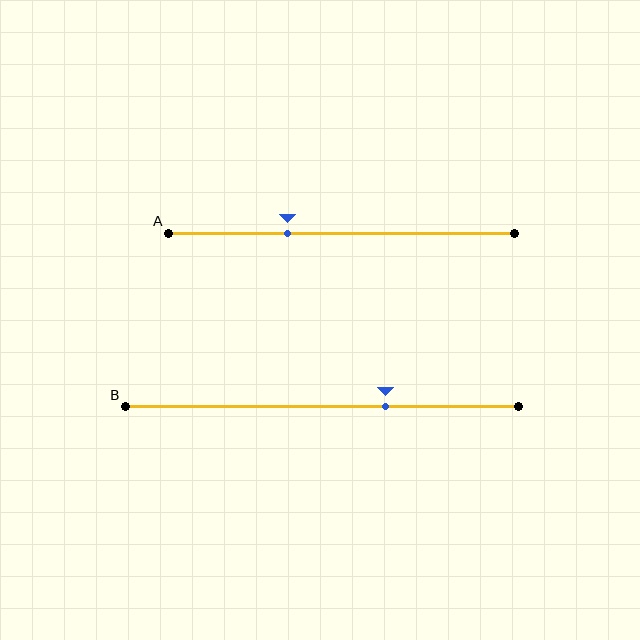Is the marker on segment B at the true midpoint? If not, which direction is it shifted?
No, the marker on segment B is shifted to the right by about 16% of the segment length.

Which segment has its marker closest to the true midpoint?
Segment A has its marker closest to the true midpoint.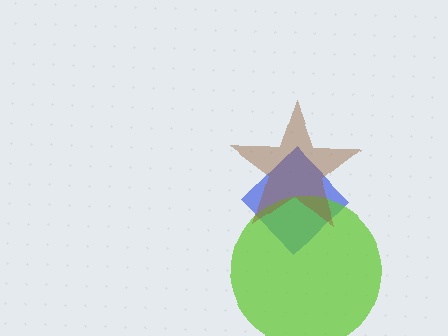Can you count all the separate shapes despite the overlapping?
Yes, there are 3 separate shapes.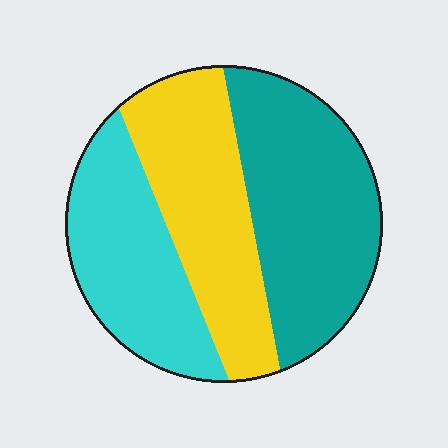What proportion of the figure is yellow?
Yellow takes up between a quarter and a half of the figure.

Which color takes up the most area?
Teal, at roughly 40%.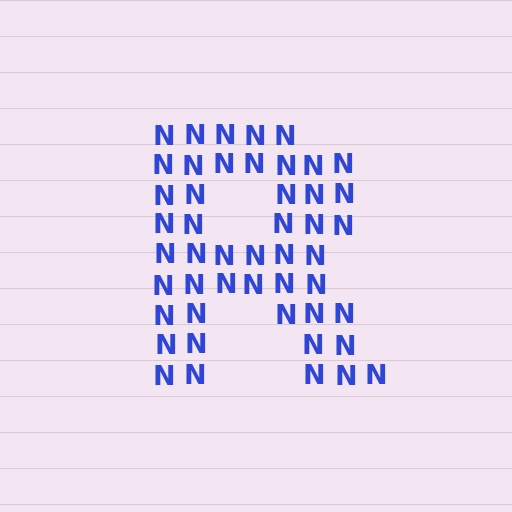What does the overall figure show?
The overall figure shows the letter R.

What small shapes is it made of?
It is made of small letter N's.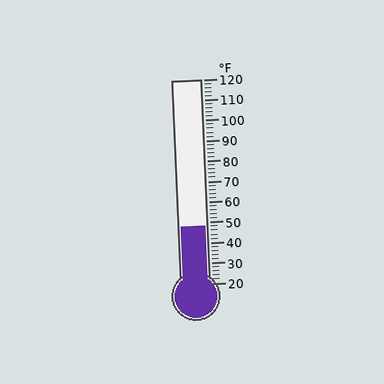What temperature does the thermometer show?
The thermometer shows approximately 48°F.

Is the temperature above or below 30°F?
The temperature is above 30°F.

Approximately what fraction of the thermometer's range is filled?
The thermometer is filled to approximately 30% of its range.